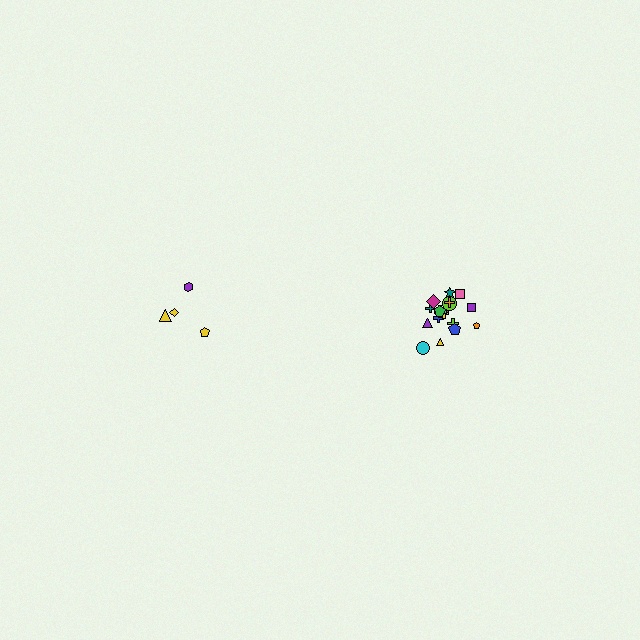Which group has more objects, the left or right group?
The right group.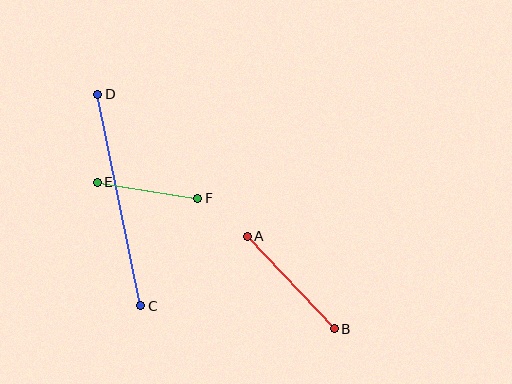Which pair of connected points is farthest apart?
Points C and D are farthest apart.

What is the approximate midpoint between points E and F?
The midpoint is at approximately (147, 190) pixels.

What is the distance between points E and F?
The distance is approximately 102 pixels.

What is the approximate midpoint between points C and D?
The midpoint is at approximately (119, 200) pixels.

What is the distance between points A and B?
The distance is approximately 127 pixels.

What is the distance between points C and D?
The distance is approximately 216 pixels.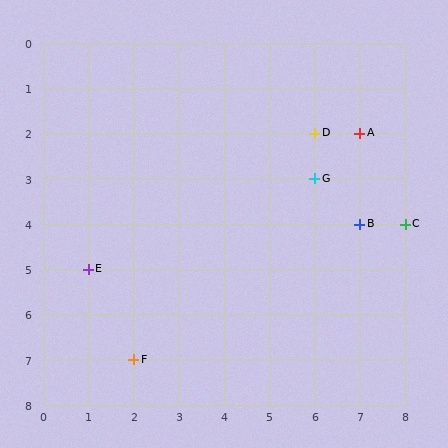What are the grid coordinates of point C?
Point C is at grid coordinates (8, 4).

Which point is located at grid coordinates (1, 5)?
Point E is at (1, 5).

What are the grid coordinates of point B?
Point B is at grid coordinates (7, 4).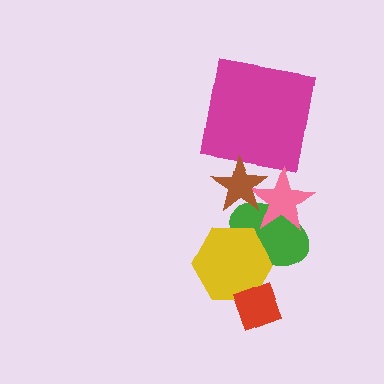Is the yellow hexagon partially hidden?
Yes, it is partially covered by another shape.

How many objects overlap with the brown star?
2 objects overlap with the brown star.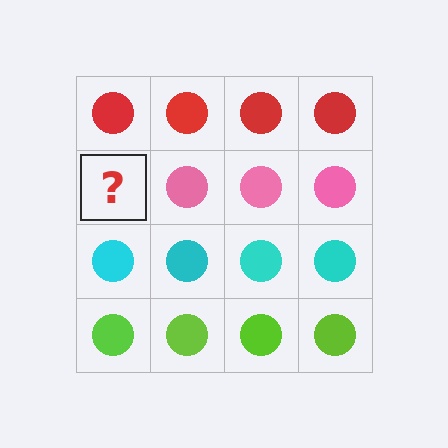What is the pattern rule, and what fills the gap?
The rule is that each row has a consistent color. The gap should be filled with a pink circle.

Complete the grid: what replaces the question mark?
The question mark should be replaced with a pink circle.